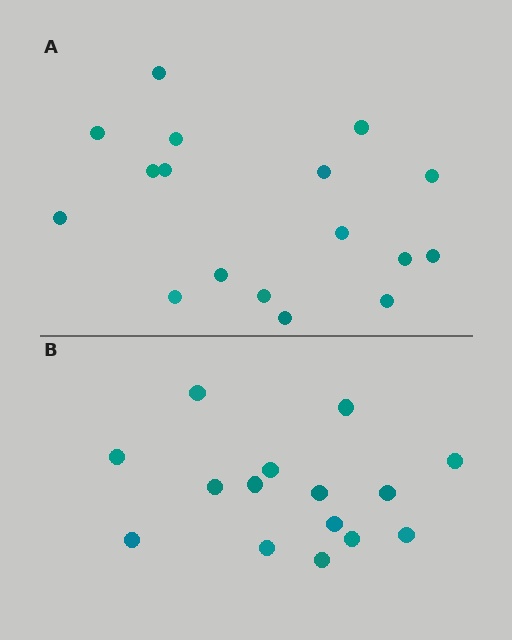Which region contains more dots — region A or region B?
Region A (the top region) has more dots.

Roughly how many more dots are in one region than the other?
Region A has just a few more — roughly 2 or 3 more dots than region B.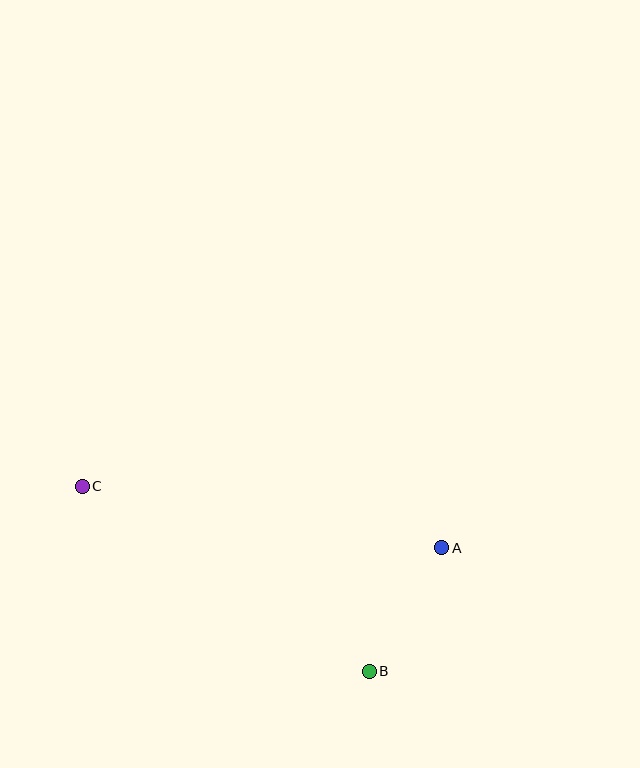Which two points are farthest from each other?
Points A and C are farthest from each other.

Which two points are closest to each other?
Points A and B are closest to each other.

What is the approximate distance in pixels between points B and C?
The distance between B and C is approximately 342 pixels.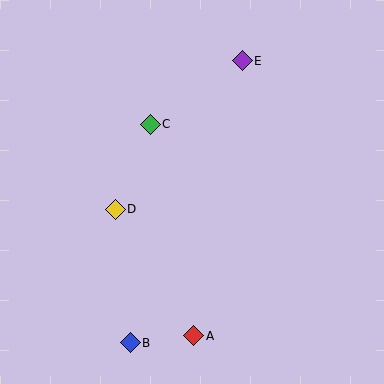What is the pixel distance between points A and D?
The distance between A and D is 149 pixels.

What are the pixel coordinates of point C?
Point C is at (150, 124).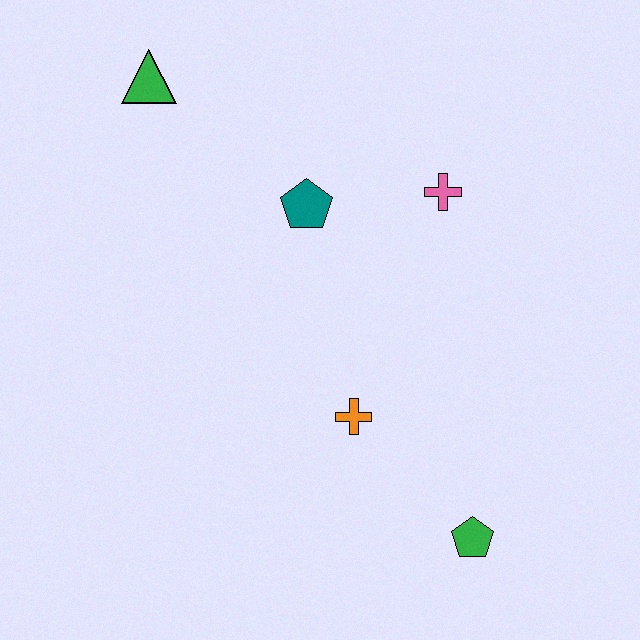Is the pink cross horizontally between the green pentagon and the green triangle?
Yes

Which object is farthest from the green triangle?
The green pentagon is farthest from the green triangle.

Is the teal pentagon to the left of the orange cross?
Yes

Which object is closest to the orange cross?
The green pentagon is closest to the orange cross.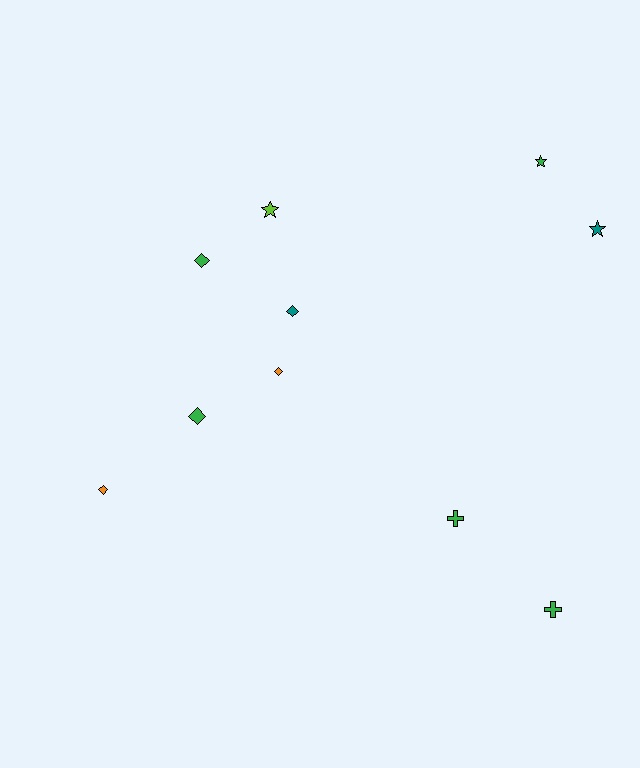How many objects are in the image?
There are 10 objects.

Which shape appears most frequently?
Diamond, with 5 objects.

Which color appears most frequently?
Green, with 5 objects.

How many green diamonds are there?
There are 2 green diamonds.